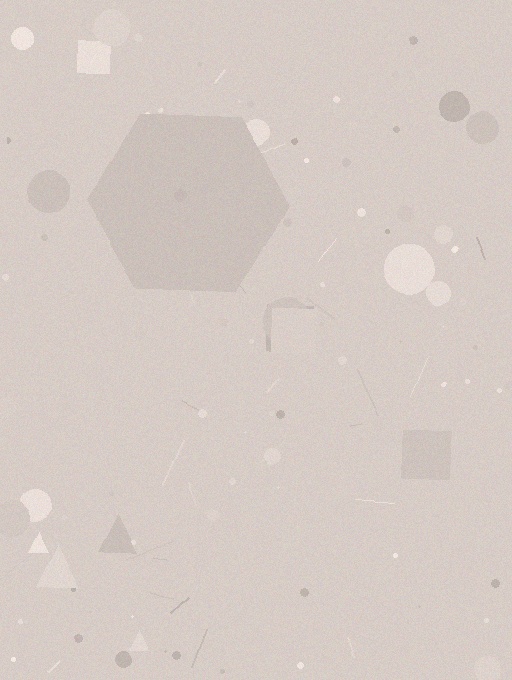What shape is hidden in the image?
A hexagon is hidden in the image.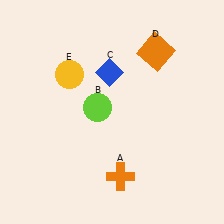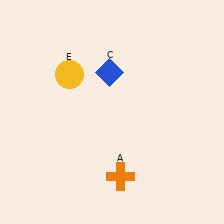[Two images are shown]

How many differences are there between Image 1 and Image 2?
There are 2 differences between the two images.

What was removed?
The lime circle (B), the orange square (D) were removed in Image 2.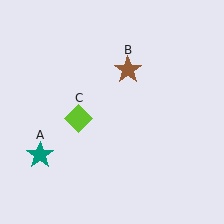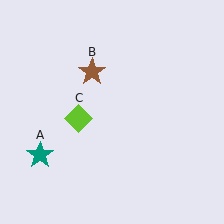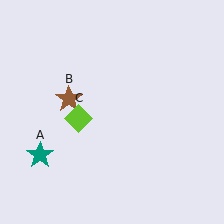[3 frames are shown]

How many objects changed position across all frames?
1 object changed position: brown star (object B).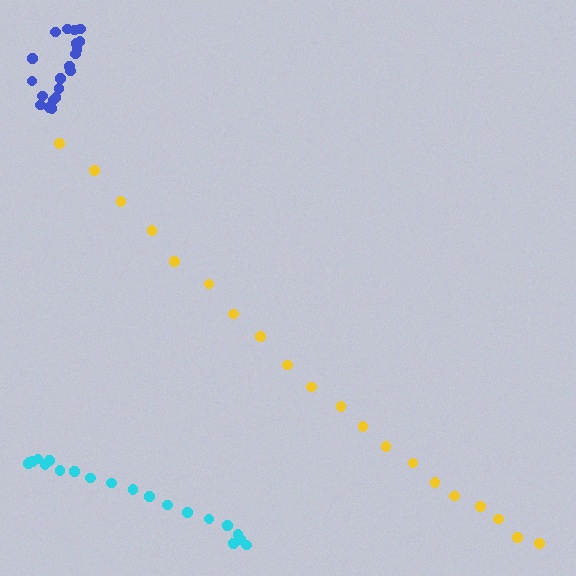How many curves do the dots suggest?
There are 3 distinct paths.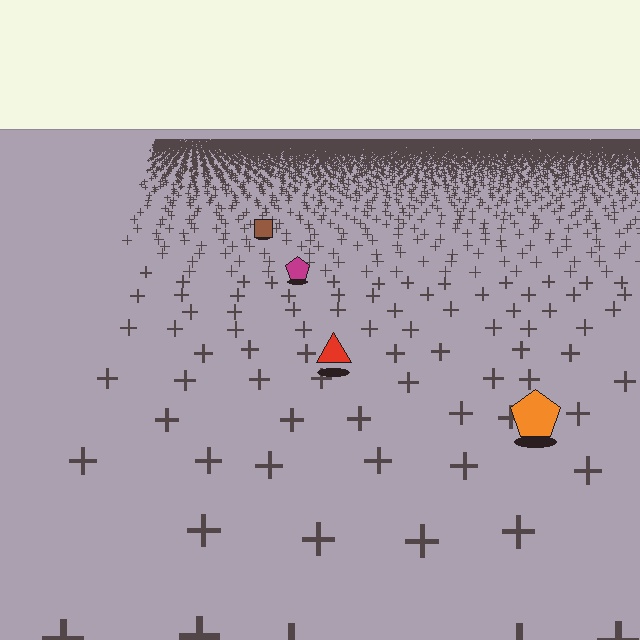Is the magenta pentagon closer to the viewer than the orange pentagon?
No. The orange pentagon is closer — you can tell from the texture gradient: the ground texture is coarser near it.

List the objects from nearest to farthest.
From nearest to farthest: the orange pentagon, the red triangle, the magenta pentagon, the brown square.